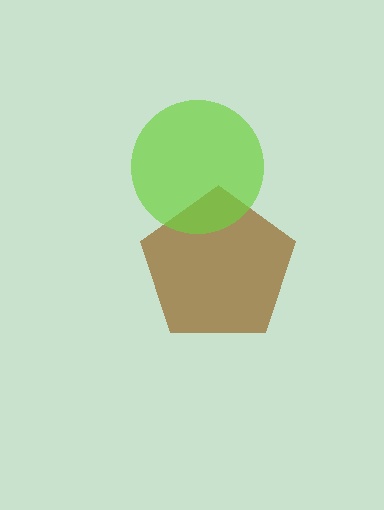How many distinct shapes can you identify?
There are 2 distinct shapes: a brown pentagon, a lime circle.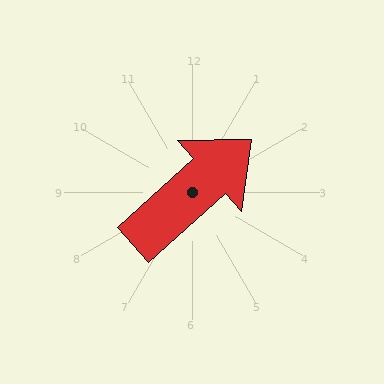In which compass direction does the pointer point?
Northeast.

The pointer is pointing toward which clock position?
Roughly 2 o'clock.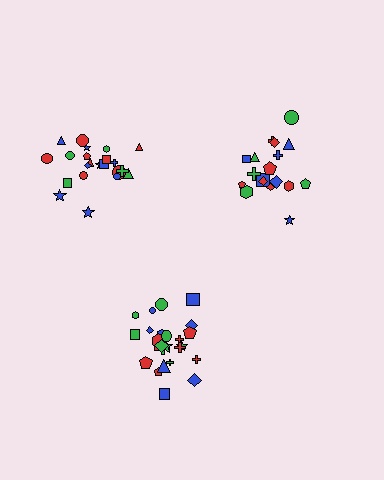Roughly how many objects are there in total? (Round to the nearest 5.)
Roughly 65 objects in total.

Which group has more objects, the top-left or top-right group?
The top-left group.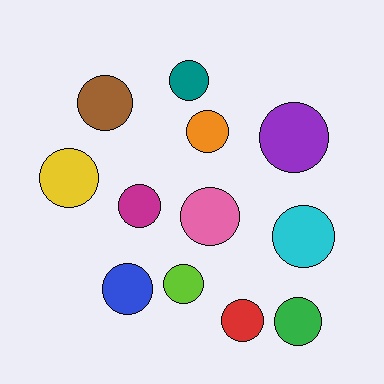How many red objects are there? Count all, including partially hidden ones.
There is 1 red object.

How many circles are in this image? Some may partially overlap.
There are 12 circles.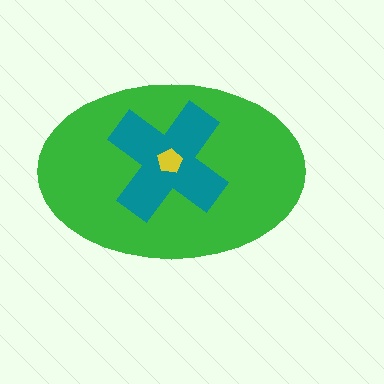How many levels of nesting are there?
3.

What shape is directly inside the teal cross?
The yellow pentagon.